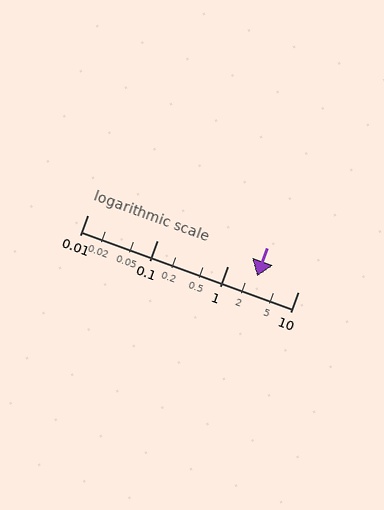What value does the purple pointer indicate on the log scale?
The pointer indicates approximately 2.6.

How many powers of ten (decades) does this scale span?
The scale spans 3 decades, from 0.01 to 10.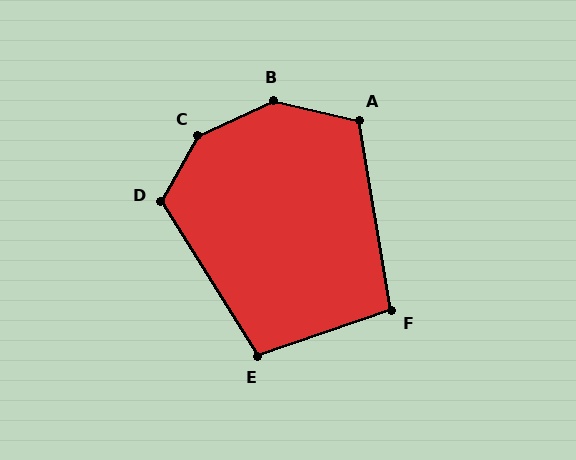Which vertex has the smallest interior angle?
F, at approximately 100 degrees.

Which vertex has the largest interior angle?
C, at approximately 145 degrees.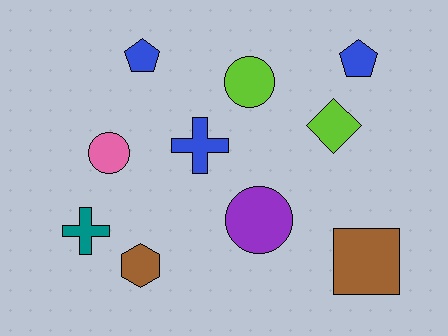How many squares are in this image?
There is 1 square.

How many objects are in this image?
There are 10 objects.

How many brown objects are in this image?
There are 2 brown objects.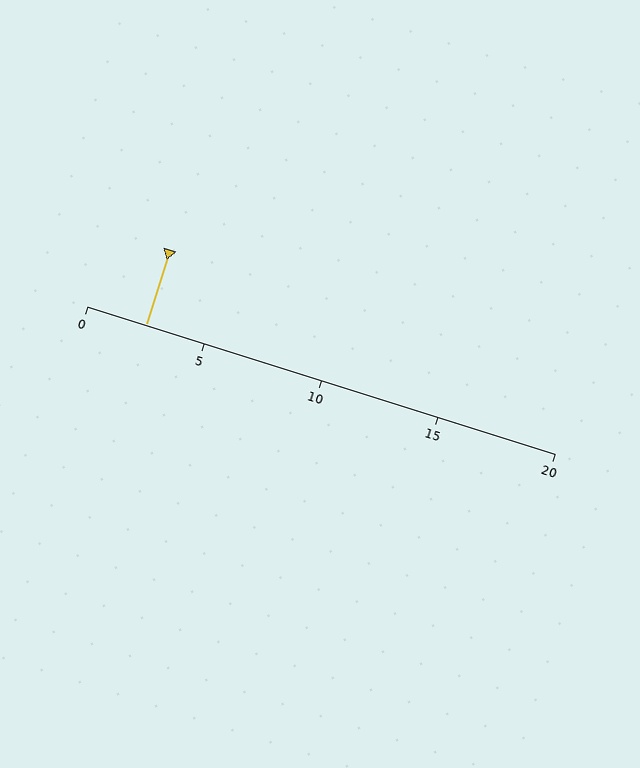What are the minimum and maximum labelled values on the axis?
The axis runs from 0 to 20.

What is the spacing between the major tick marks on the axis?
The major ticks are spaced 5 apart.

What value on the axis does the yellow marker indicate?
The marker indicates approximately 2.5.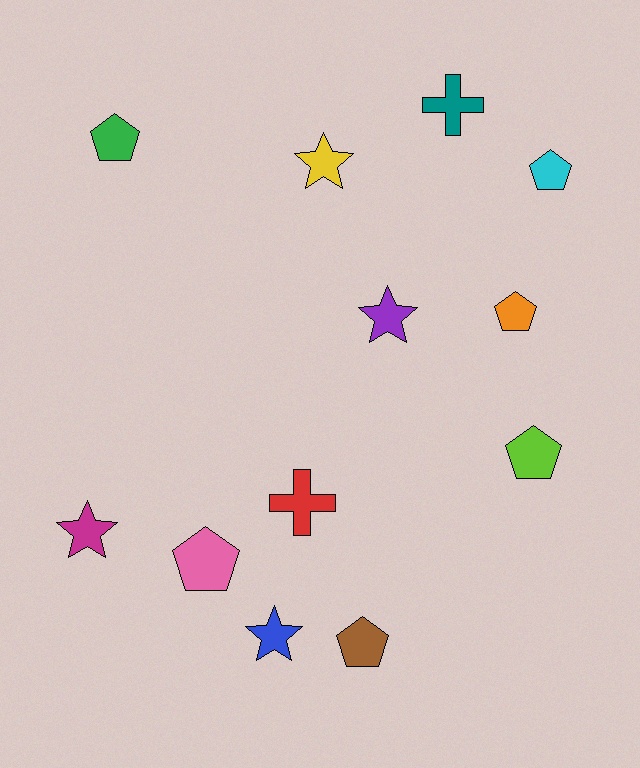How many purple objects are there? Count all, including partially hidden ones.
There is 1 purple object.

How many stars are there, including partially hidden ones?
There are 4 stars.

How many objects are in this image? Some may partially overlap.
There are 12 objects.